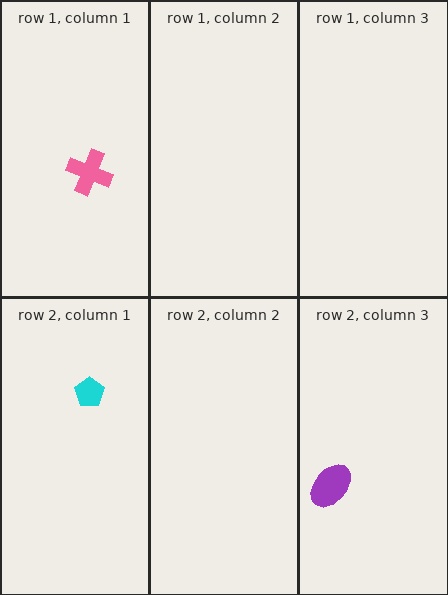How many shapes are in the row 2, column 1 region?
1.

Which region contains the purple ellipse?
The row 2, column 3 region.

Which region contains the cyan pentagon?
The row 2, column 1 region.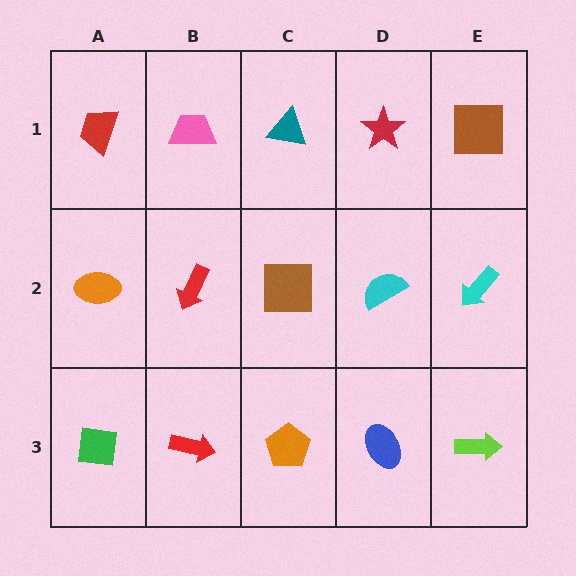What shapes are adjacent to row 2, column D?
A red star (row 1, column D), a blue ellipse (row 3, column D), a brown square (row 2, column C), a cyan arrow (row 2, column E).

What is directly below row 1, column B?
A red arrow.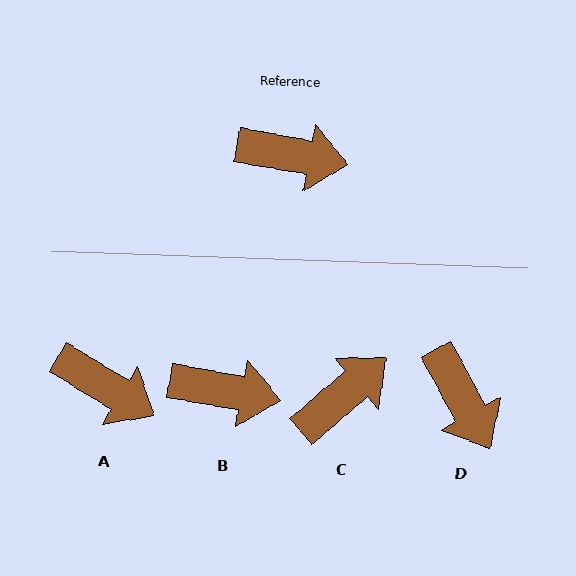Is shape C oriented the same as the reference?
No, it is off by about 51 degrees.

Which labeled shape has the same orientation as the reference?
B.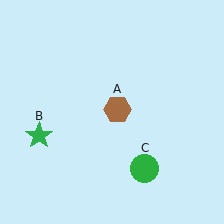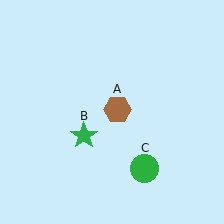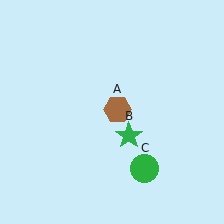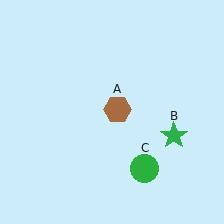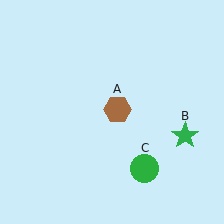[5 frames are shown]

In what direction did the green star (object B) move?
The green star (object B) moved right.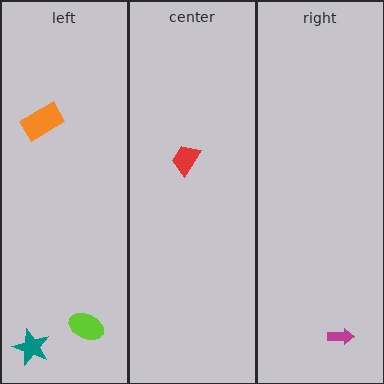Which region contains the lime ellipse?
The left region.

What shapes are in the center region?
The red trapezoid.